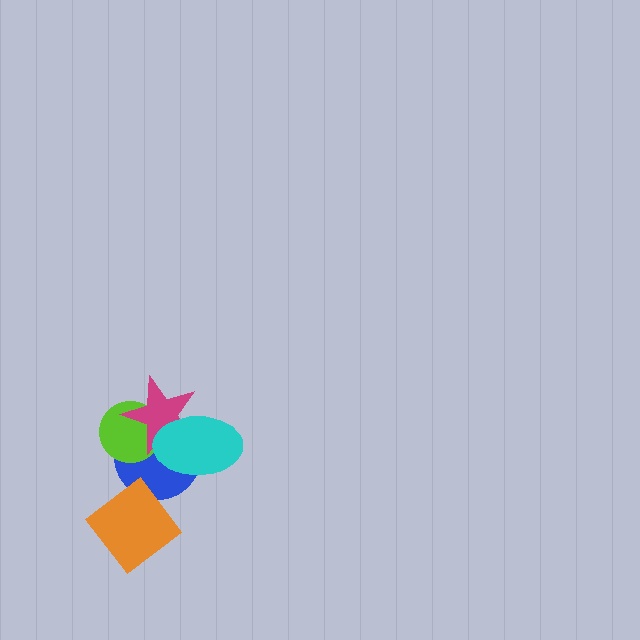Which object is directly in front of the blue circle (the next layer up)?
The lime circle is directly in front of the blue circle.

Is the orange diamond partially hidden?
No, no other shape covers it.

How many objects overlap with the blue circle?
4 objects overlap with the blue circle.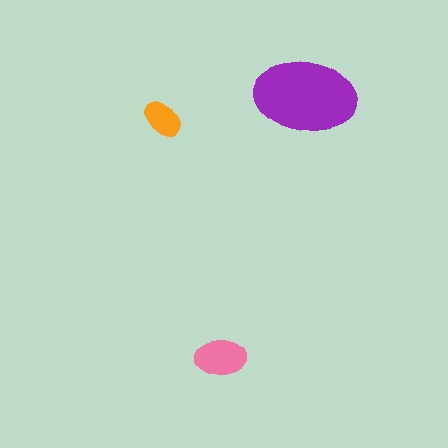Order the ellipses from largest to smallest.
the purple one, the pink one, the orange one.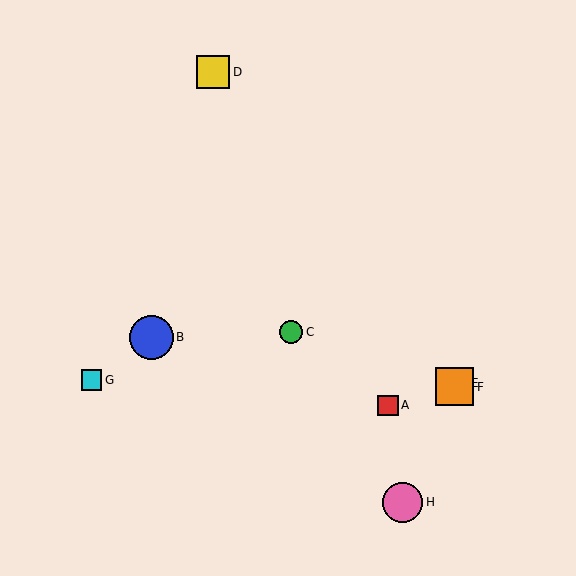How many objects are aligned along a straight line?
3 objects (D, E, F) are aligned along a straight line.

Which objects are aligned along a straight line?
Objects D, E, F are aligned along a straight line.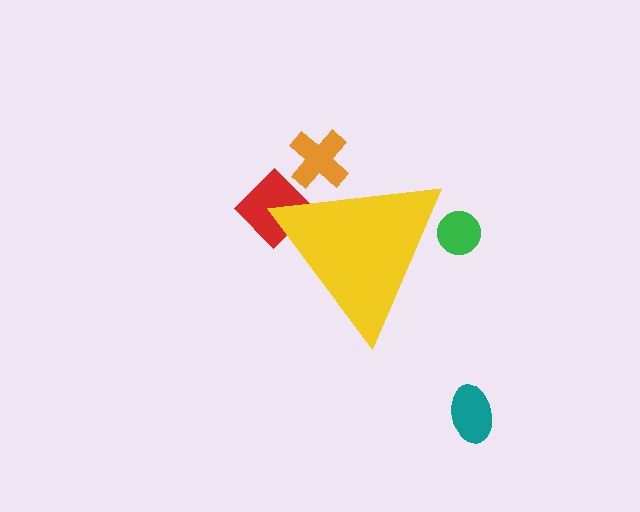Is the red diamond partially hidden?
Yes, the red diamond is partially hidden behind the yellow triangle.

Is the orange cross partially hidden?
Yes, the orange cross is partially hidden behind the yellow triangle.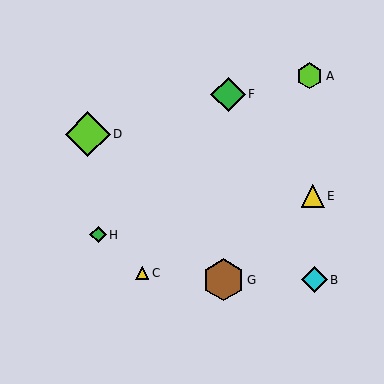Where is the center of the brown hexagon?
The center of the brown hexagon is at (223, 280).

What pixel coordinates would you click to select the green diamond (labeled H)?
Click at (98, 235) to select the green diamond H.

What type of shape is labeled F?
Shape F is a green diamond.